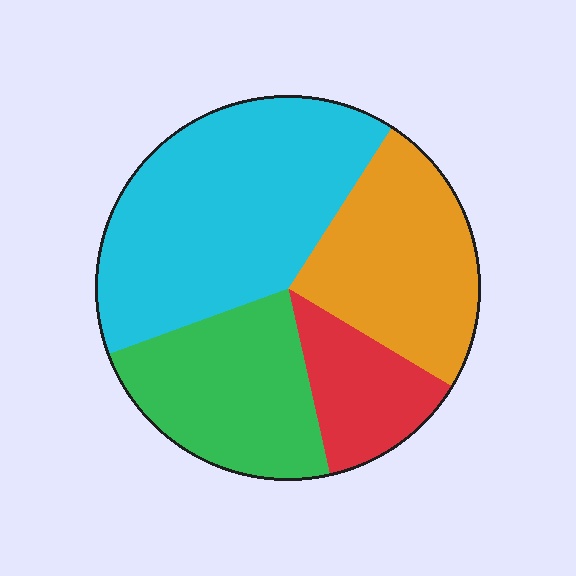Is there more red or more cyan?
Cyan.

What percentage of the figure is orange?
Orange takes up about one quarter (1/4) of the figure.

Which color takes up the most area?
Cyan, at roughly 40%.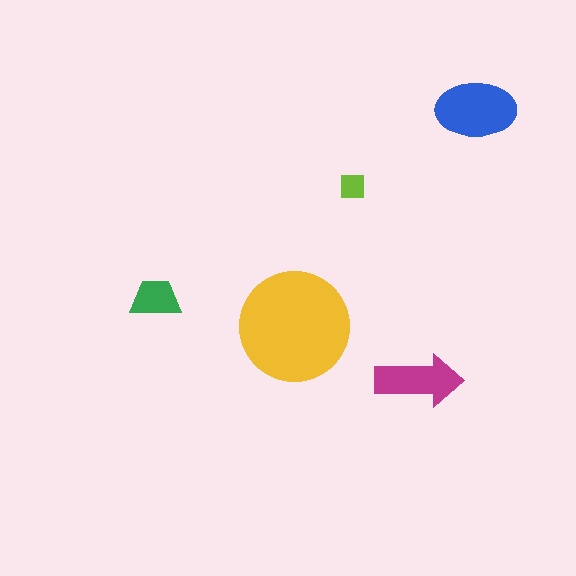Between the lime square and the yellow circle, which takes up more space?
The yellow circle.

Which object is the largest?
The yellow circle.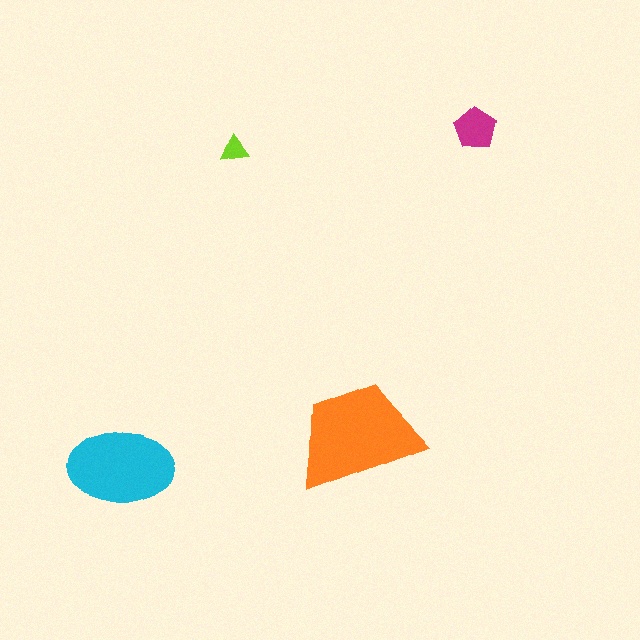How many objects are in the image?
There are 4 objects in the image.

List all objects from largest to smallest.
The orange trapezoid, the cyan ellipse, the magenta pentagon, the lime triangle.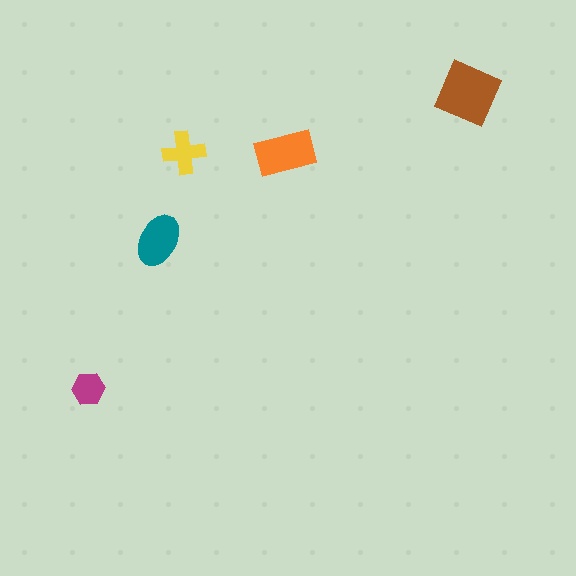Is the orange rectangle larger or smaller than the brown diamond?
Smaller.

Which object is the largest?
The brown diamond.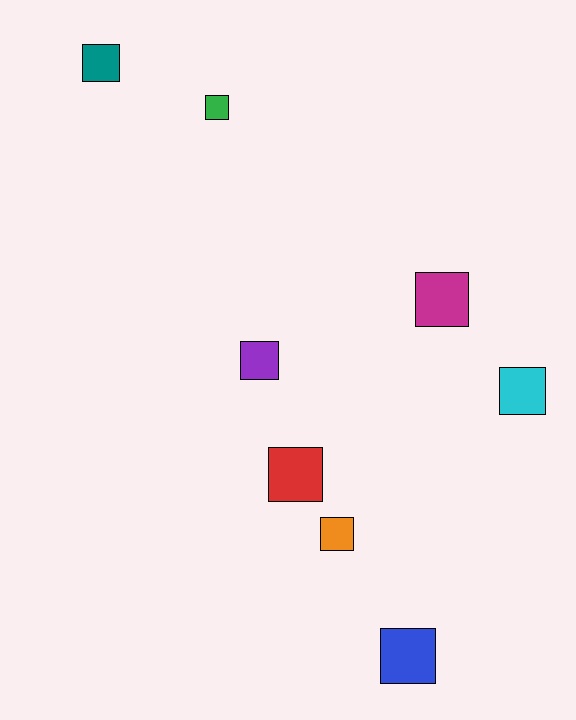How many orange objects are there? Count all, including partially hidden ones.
There is 1 orange object.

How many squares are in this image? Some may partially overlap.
There are 8 squares.